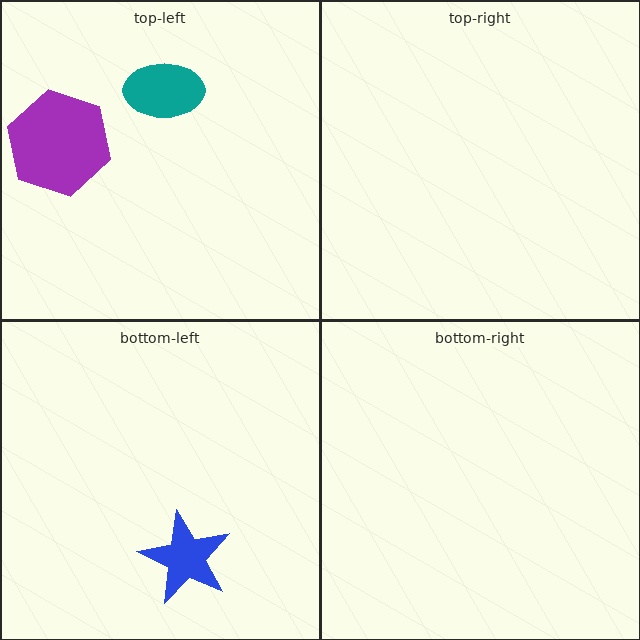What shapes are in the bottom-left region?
The blue star.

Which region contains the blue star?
The bottom-left region.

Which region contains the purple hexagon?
The top-left region.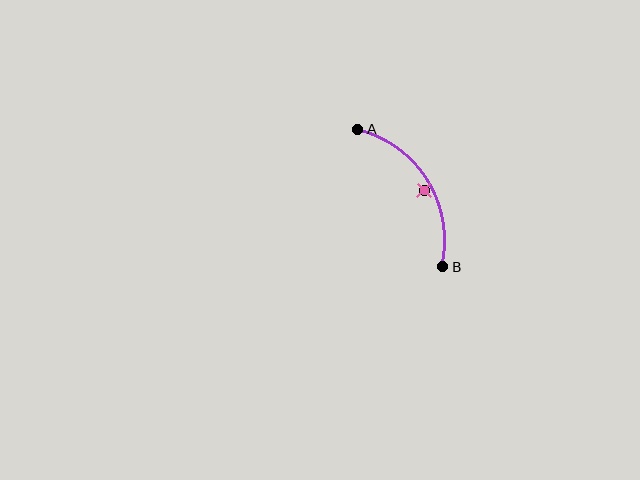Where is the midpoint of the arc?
The arc midpoint is the point on the curve farthest from the straight line joining A and B. It sits to the right of that line.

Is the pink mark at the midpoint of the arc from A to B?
No — the pink mark does not lie on the arc at all. It sits slightly inside the curve.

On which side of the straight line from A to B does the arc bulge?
The arc bulges to the right of the straight line connecting A and B.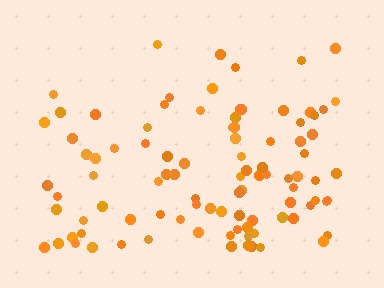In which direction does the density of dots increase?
From top to bottom, with the bottom side densest.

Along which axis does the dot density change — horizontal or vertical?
Vertical.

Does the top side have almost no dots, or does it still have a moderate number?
Still a moderate number, just noticeably fewer than the bottom.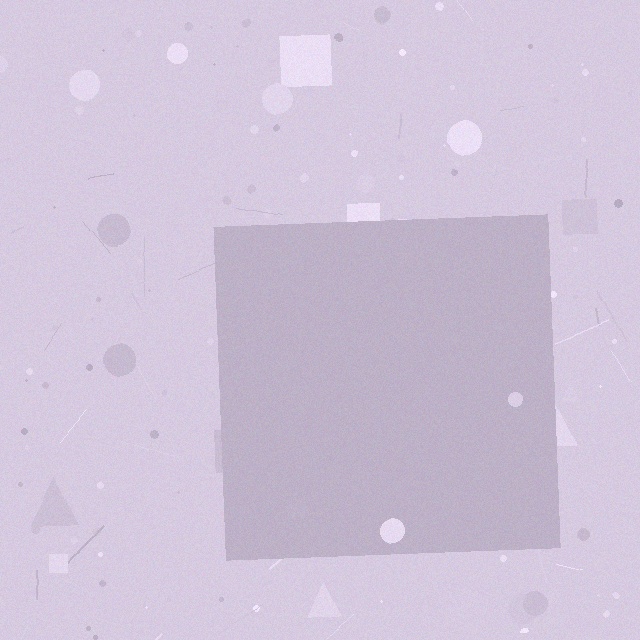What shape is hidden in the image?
A square is hidden in the image.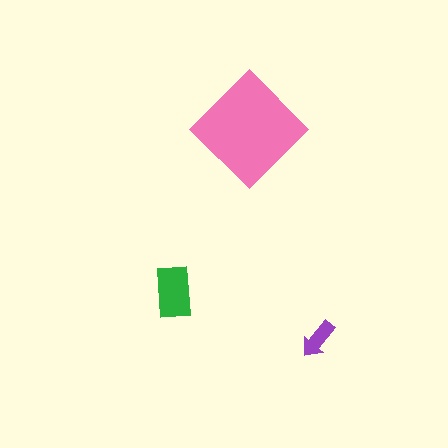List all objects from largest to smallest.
The pink diamond, the green rectangle, the purple arrow.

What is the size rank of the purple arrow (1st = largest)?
3rd.